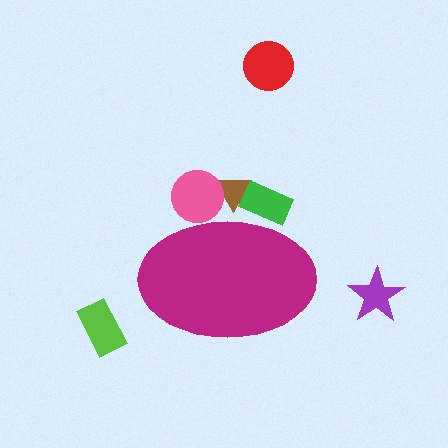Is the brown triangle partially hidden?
Yes, the brown triangle is partially hidden behind the magenta ellipse.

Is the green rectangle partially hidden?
Yes, the green rectangle is partially hidden behind the magenta ellipse.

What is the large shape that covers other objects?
A magenta ellipse.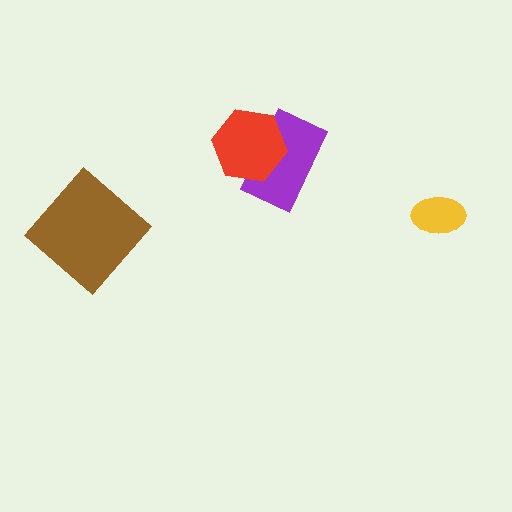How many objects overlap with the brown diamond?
0 objects overlap with the brown diamond.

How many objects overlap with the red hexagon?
1 object overlaps with the red hexagon.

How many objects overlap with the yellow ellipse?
0 objects overlap with the yellow ellipse.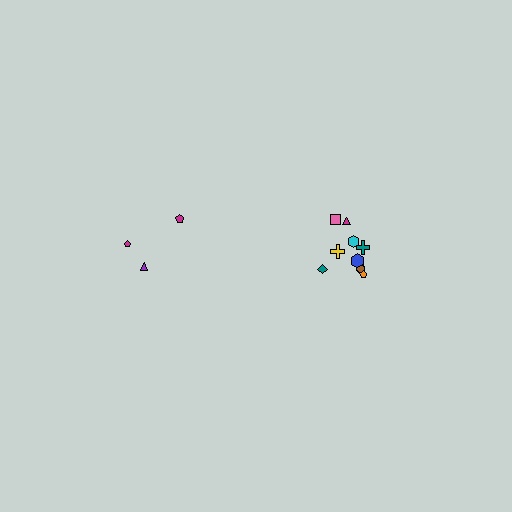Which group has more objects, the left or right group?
The right group.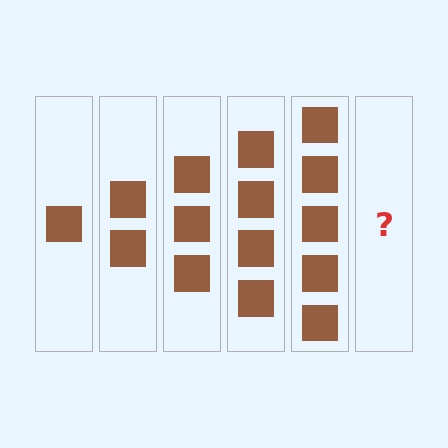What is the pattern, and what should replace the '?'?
The pattern is that each step adds one more square. The '?' should be 6 squares.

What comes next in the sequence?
The next element should be 6 squares.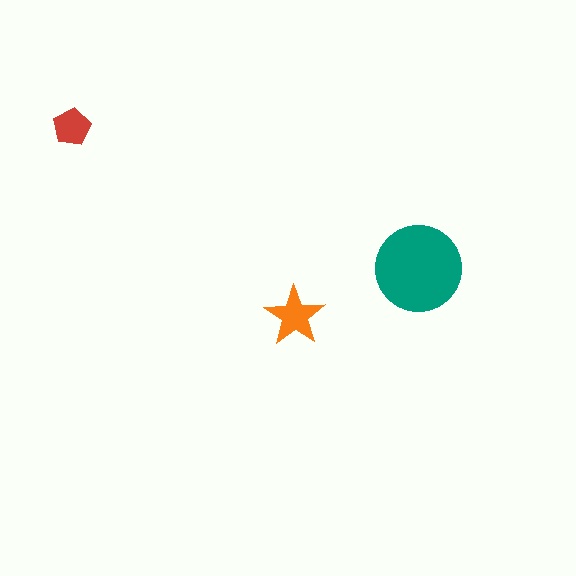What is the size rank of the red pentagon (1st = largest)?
3rd.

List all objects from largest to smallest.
The teal circle, the orange star, the red pentagon.